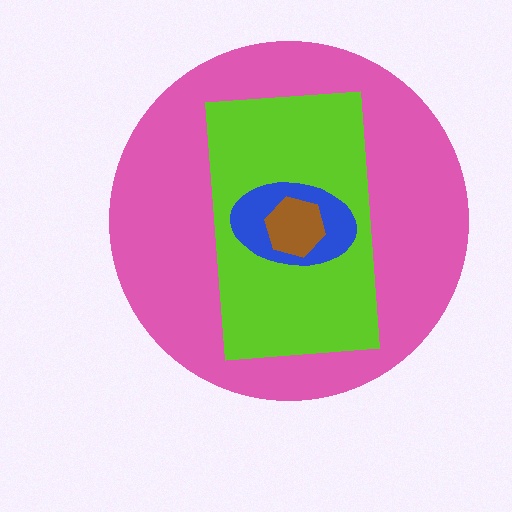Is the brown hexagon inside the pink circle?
Yes.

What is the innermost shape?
The brown hexagon.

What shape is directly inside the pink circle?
The lime rectangle.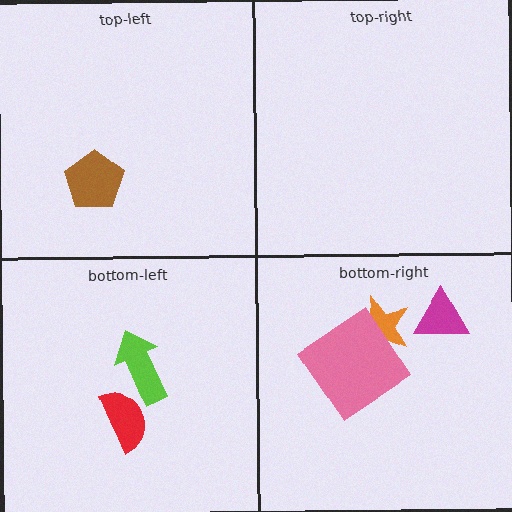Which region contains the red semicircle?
The bottom-left region.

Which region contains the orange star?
The bottom-right region.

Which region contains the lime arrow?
The bottom-left region.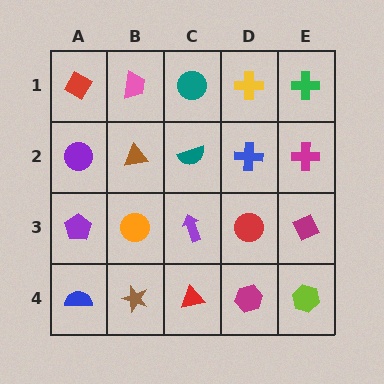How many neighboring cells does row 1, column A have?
2.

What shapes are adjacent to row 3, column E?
A magenta cross (row 2, column E), a lime hexagon (row 4, column E), a red circle (row 3, column D).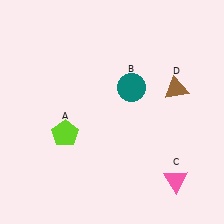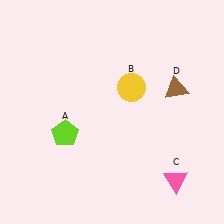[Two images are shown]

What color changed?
The circle (B) changed from teal in Image 1 to yellow in Image 2.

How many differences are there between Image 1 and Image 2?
There is 1 difference between the two images.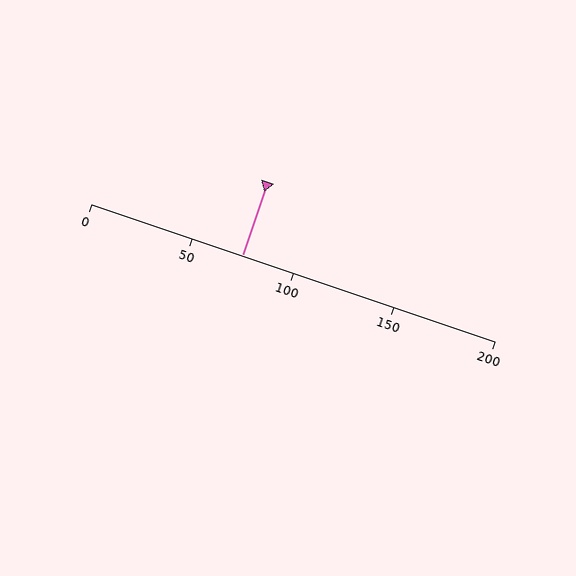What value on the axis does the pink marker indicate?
The marker indicates approximately 75.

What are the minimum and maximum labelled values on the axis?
The axis runs from 0 to 200.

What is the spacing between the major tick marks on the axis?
The major ticks are spaced 50 apart.